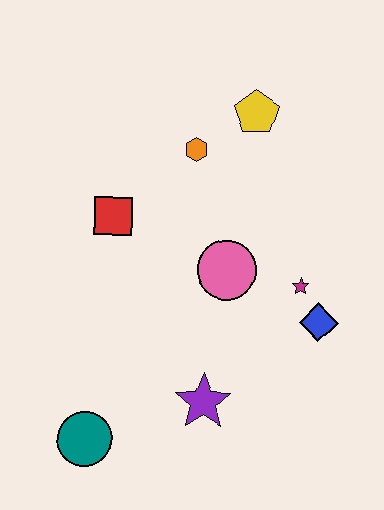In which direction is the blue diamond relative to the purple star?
The blue diamond is to the right of the purple star.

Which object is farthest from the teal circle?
The yellow pentagon is farthest from the teal circle.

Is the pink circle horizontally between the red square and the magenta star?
Yes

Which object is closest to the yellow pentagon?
The orange hexagon is closest to the yellow pentagon.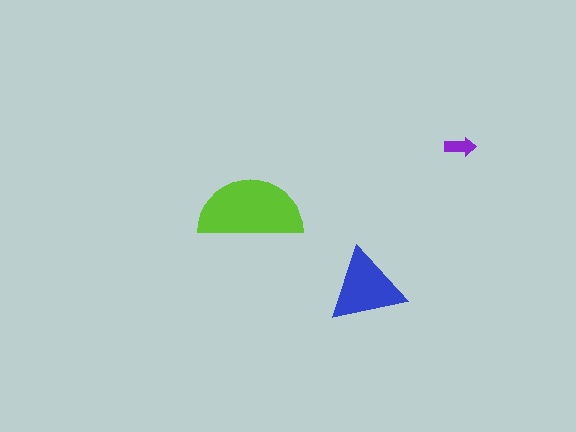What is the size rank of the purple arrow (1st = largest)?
3rd.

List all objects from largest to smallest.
The lime semicircle, the blue triangle, the purple arrow.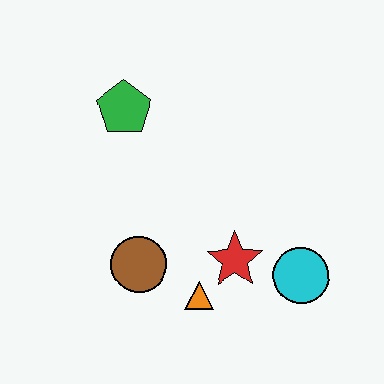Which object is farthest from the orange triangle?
The green pentagon is farthest from the orange triangle.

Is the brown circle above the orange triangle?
Yes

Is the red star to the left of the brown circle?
No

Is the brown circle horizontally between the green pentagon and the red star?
Yes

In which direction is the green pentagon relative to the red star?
The green pentagon is above the red star.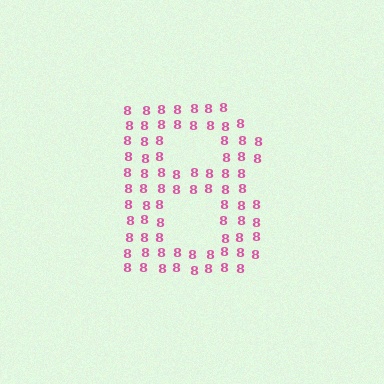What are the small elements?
The small elements are digit 8's.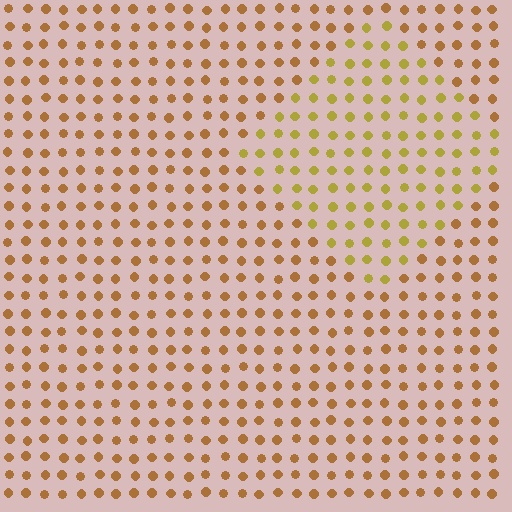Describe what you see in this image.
The image is filled with small brown elements in a uniform arrangement. A diamond-shaped region is visible where the elements are tinted to a slightly different hue, forming a subtle color boundary.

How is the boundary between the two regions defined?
The boundary is defined purely by a slight shift in hue (about 27 degrees). Spacing, size, and orientation are identical on both sides.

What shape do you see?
I see a diamond.